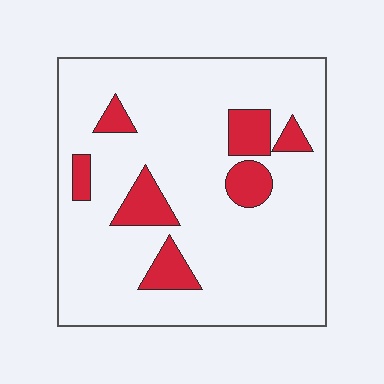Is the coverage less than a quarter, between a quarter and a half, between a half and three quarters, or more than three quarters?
Less than a quarter.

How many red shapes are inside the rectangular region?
7.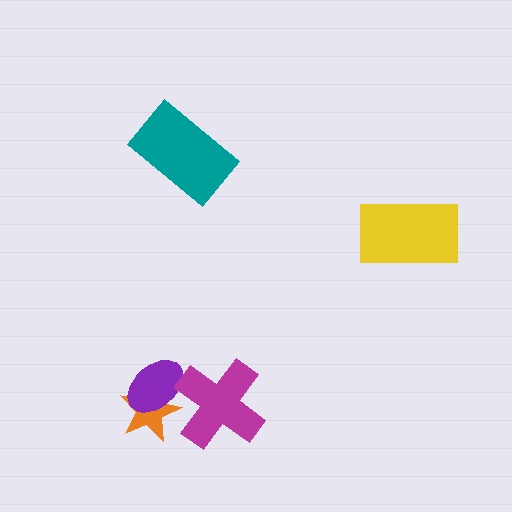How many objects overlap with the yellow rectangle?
0 objects overlap with the yellow rectangle.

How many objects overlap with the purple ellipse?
2 objects overlap with the purple ellipse.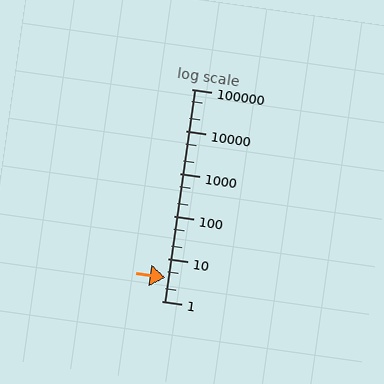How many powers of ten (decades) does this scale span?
The scale spans 5 decades, from 1 to 100000.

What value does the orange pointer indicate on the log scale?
The pointer indicates approximately 3.5.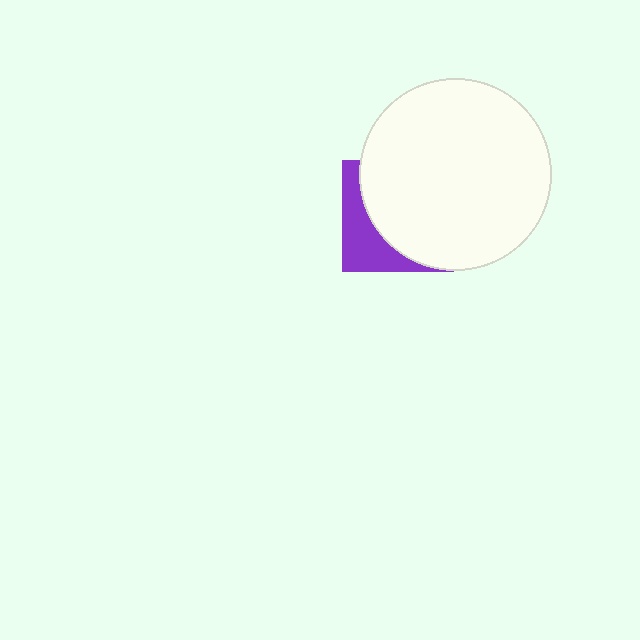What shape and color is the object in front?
The object in front is a white circle.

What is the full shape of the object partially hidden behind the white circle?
The partially hidden object is a purple square.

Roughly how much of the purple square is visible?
A small part of it is visible (roughly 32%).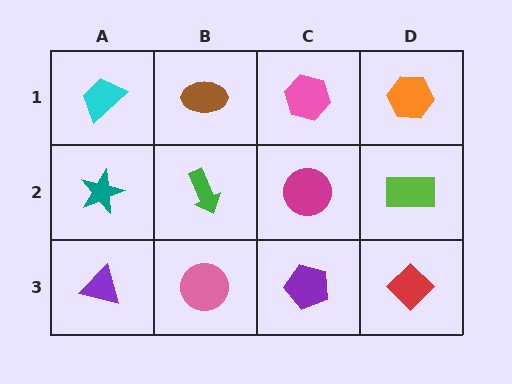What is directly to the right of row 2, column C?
A lime rectangle.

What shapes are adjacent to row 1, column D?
A lime rectangle (row 2, column D), a pink hexagon (row 1, column C).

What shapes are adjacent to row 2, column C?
A pink hexagon (row 1, column C), a purple pentagon (row 3, column C), a green arrow (row 2, column B), a lime rectangle (row 2, column D).